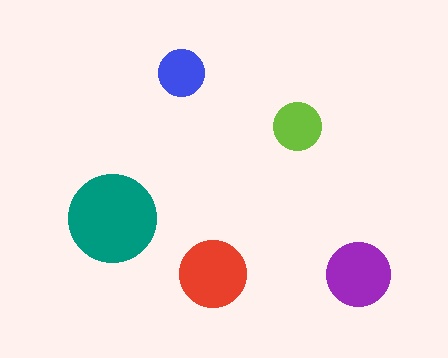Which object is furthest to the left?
The teal circle is leftmost.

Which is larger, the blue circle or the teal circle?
The teal one.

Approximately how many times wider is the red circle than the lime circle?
About 1.5 times wider.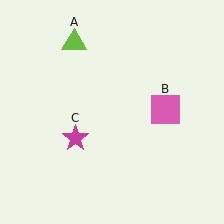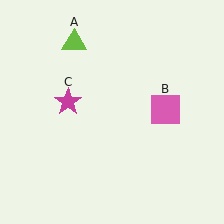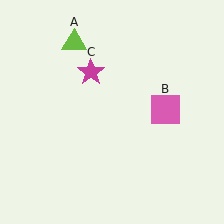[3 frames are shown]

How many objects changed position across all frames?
1 object changed position: magenta star (object C).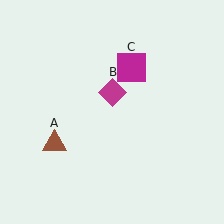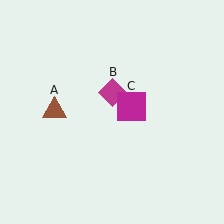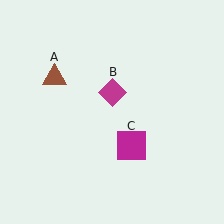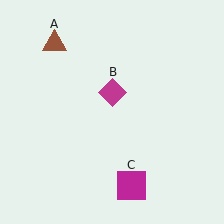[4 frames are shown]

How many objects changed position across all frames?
2 objects changed position: brown triangle (object A), magenta square (object C).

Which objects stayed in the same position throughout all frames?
Magenta diamond (object B) remained stationary.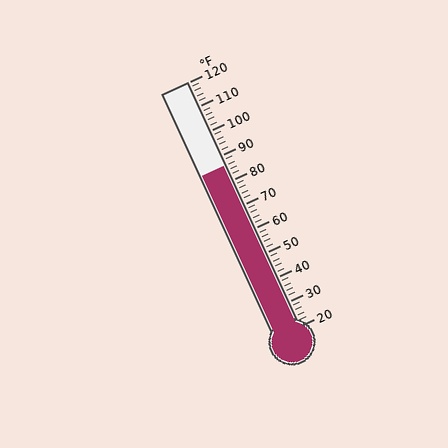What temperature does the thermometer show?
The thermometer shows approximately 86°F.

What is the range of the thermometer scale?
The thermometer scale ranges from 20°F to 120°F.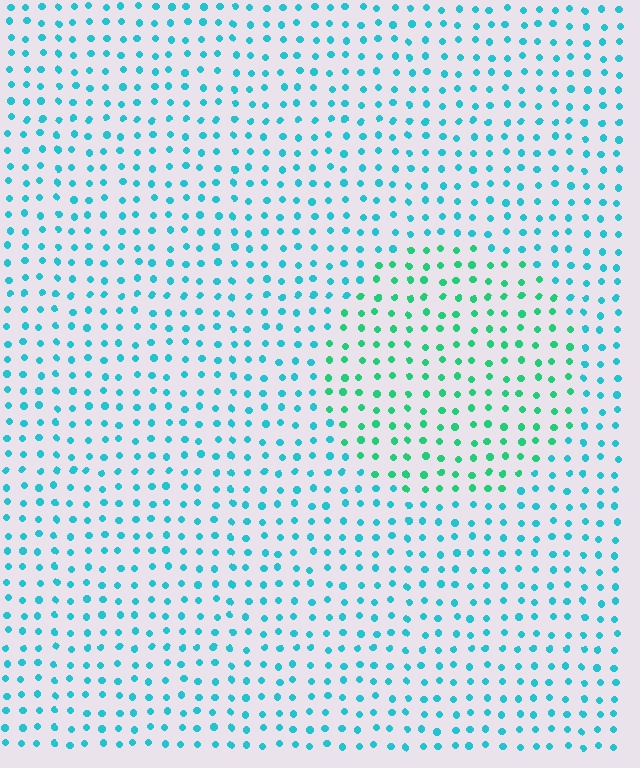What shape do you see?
I see a circle.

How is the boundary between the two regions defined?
The boundary is defined purely by a slight shift in hue (about 34 degrees). Spacing, size, and orientation are identical on both sides.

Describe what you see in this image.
The image is filled with small cyan elements in a uniform arrangement. A circle-shaped region is visible where the elements are tinted to a slightly different hue, forming a subtle color boundary.